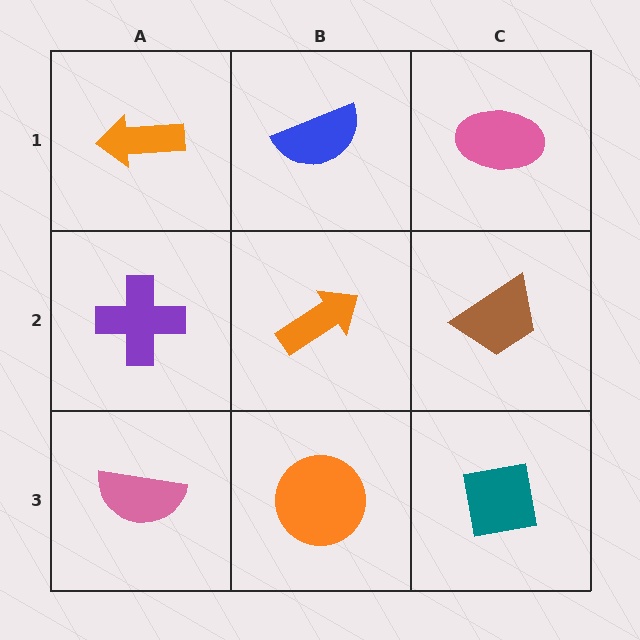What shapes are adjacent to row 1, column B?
An orange arrow (row 2, column B), an orange arrow (row 1, column A), a pink ellipse (row 1, column C).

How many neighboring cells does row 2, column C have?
3.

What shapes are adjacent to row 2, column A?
An orange arrow (row 1, column A), a pink semicircle (row 3, column A), an orange arrow (row 2, column B).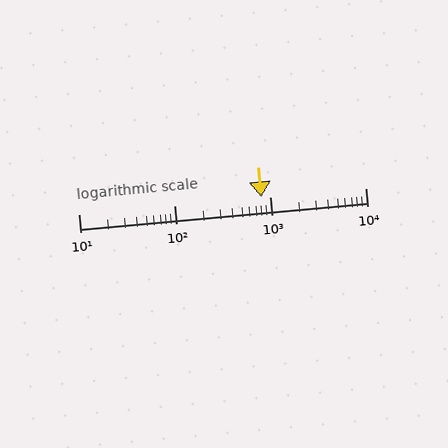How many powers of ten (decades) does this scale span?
The scale spans 3 decades, from 10 to 10000.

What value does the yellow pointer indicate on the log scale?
The pointer indicates approximately 810.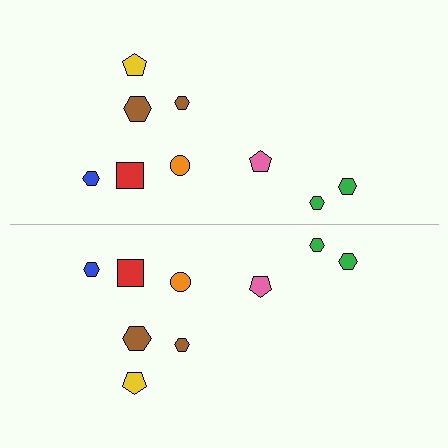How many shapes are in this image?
There are 18 shapes in this image.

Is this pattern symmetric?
Yes, this pattern has bilateral (reflection) symmetry.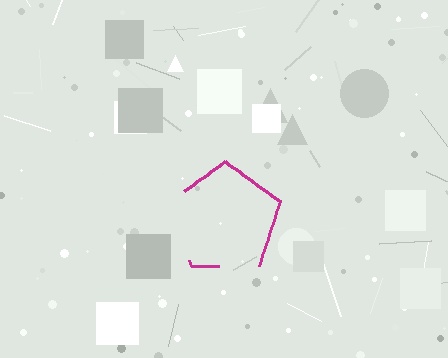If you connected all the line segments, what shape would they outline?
They would outline a pentagon.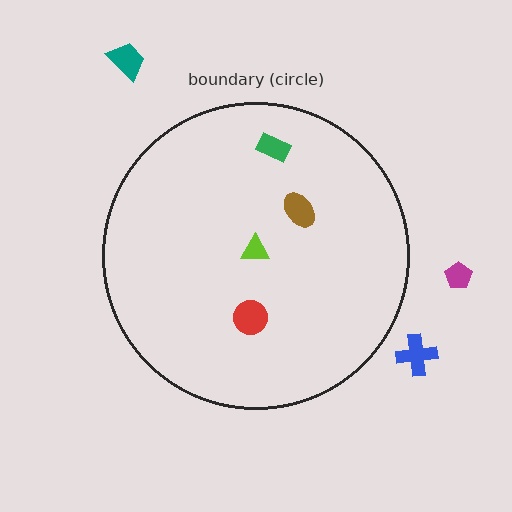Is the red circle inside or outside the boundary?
Inside.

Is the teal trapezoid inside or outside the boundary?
Outside.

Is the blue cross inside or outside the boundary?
Outside.